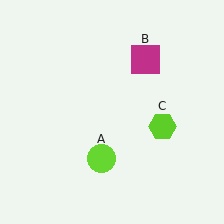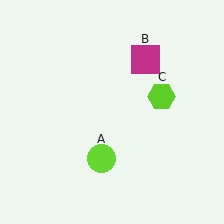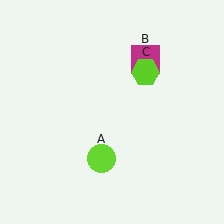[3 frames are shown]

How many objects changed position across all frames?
1 object changed position: lime hexagon (object C).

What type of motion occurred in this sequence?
The lime hexagon (object C) rotated counterclockwise around the center of the scene.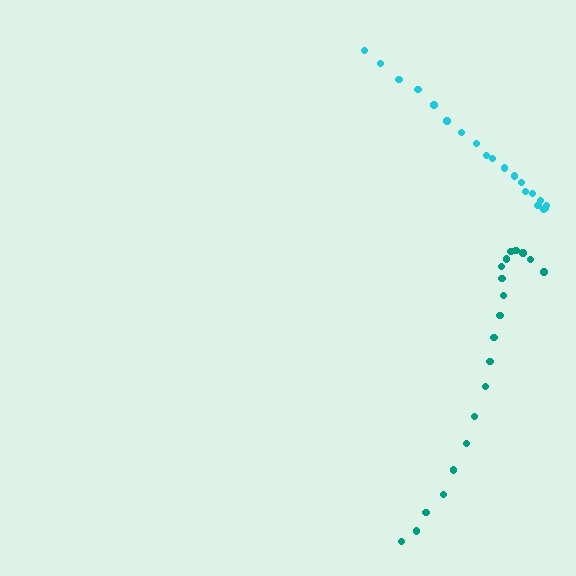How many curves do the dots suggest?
There are 2 distinct paths.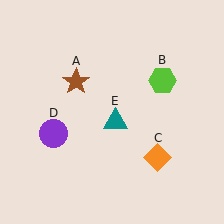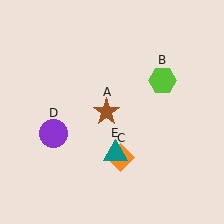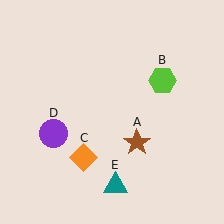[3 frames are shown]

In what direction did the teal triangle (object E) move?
The teal triangle (object E) moved down.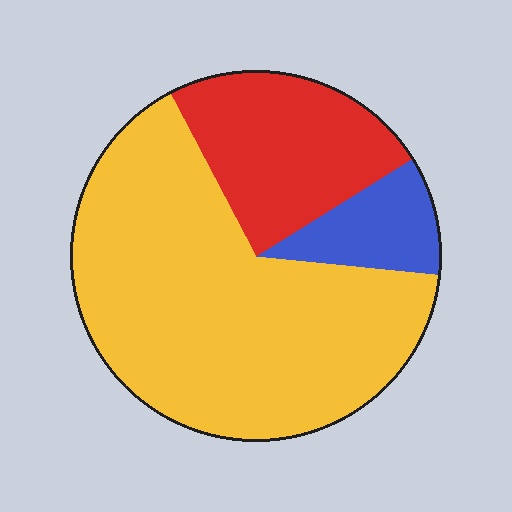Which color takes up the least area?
Blue, at roughly 10%.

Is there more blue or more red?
Red.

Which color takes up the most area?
Yellow, at roughly 65%.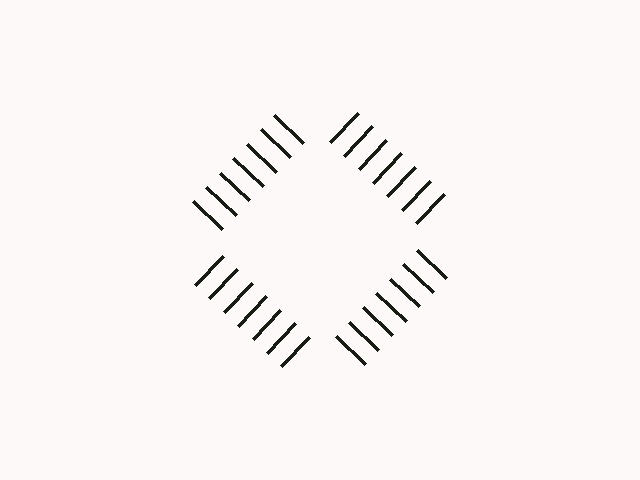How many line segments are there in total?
28 — 7 along each of the 4 edges.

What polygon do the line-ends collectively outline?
An illusory square — the line segments terminate on its edges but no continuous stroke is drawn.